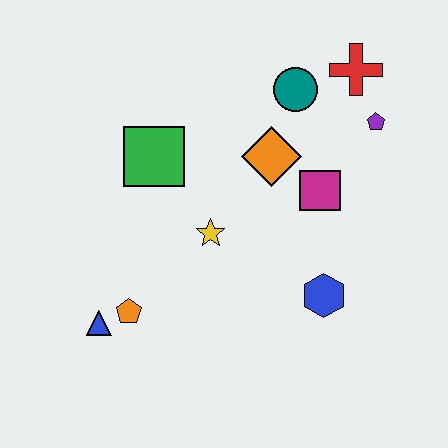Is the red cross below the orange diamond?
No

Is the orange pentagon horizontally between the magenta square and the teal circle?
No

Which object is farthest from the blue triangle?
The red cross is farthest from the blue triangle.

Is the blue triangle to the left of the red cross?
Yes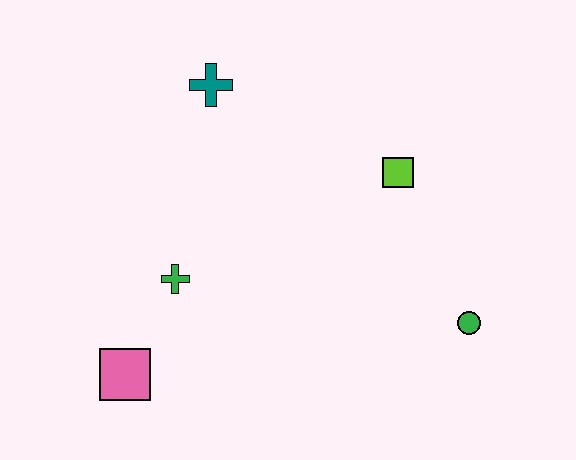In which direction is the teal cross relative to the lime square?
The teal cross is to the left of the lime square.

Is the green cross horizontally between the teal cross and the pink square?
Yes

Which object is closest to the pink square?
The green cross is closest to the pink square.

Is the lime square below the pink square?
No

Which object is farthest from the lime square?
The pink square is farthest from the lime square.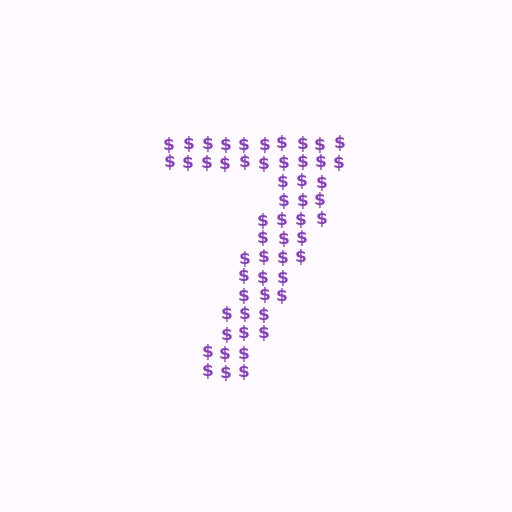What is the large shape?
The large shape is the digit 7.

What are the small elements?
The small elements are dollar signs.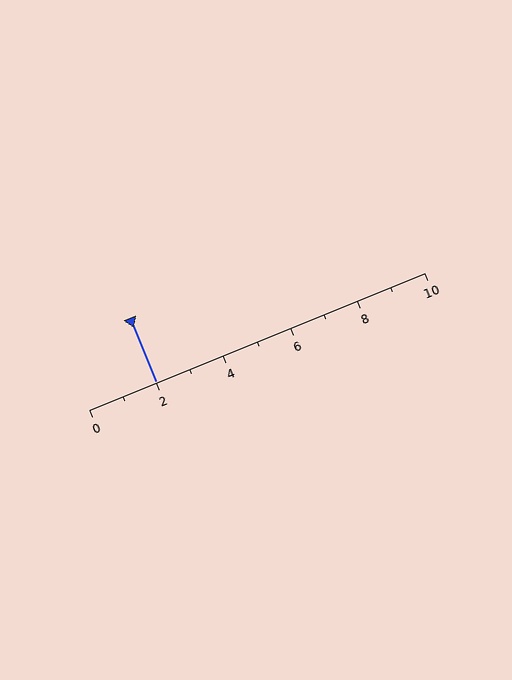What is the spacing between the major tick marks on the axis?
The major ticks are spaced 2 apart.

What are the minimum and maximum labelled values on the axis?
The axis runs from 0 to 10.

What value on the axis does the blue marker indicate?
The marker indicates approximately 2.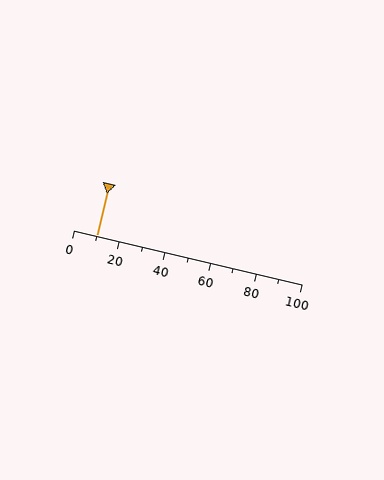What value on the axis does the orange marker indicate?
The marker indicates approximately 10.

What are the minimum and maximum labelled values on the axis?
The axis runs from 0 to 100.